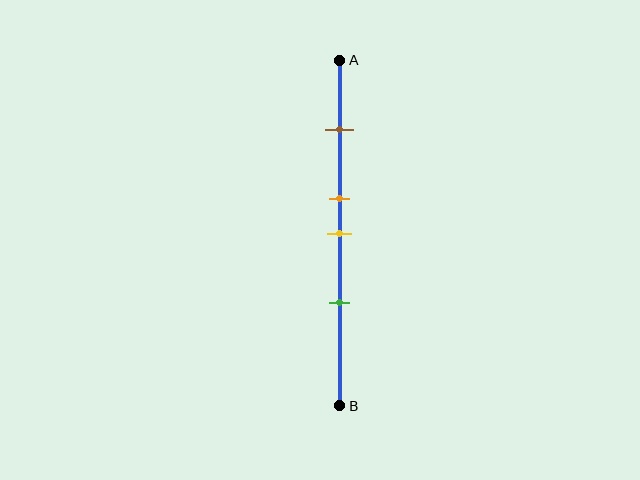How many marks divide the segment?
There are 4 marks dividing the segment.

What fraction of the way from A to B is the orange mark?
The orange mark is approximately 40% (0.4) of the way from A to B.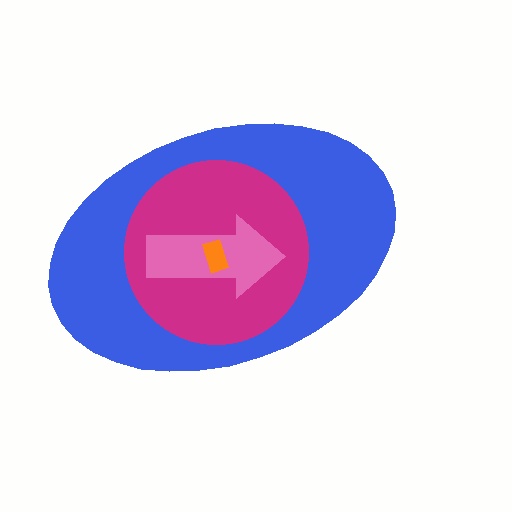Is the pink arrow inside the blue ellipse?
Yes.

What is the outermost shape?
The blue ellipse.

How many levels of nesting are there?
4.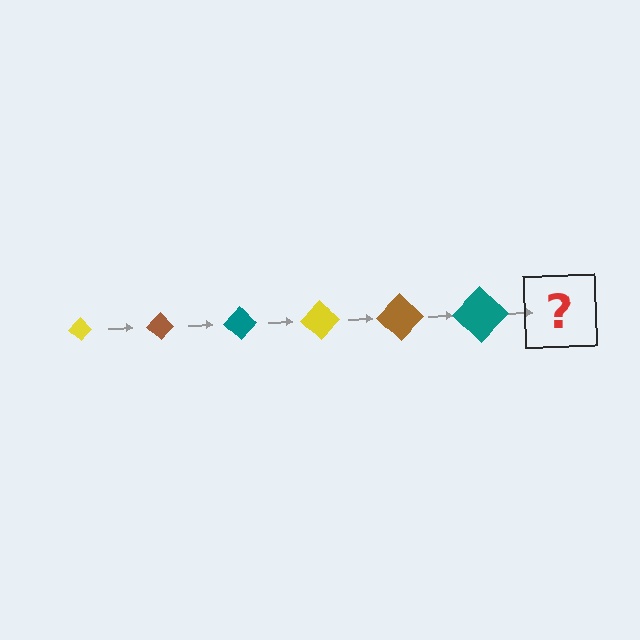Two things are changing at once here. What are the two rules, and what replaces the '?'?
The two rules are that the diamond grows larger each step and the color cycles through yellow, brown, and teal. The '?' should be a yellow diamond, larger than the previous one.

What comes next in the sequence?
The next element should be a yellow diamond, larger than the previous one.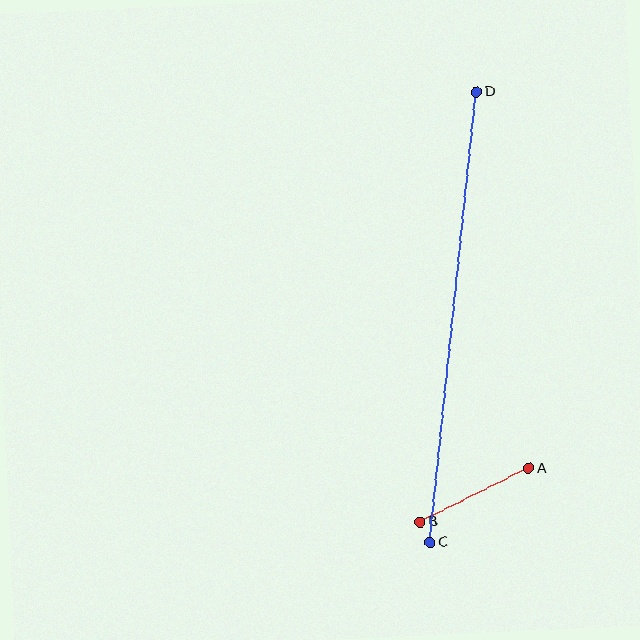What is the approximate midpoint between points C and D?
The midpoint is at approximately (453, 317) pixels.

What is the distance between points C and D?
The distance is approximately 453 pixels.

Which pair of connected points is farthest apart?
Points C and D are farthest apart.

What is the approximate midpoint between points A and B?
The midpoint is at approximately (475, 495) pixels.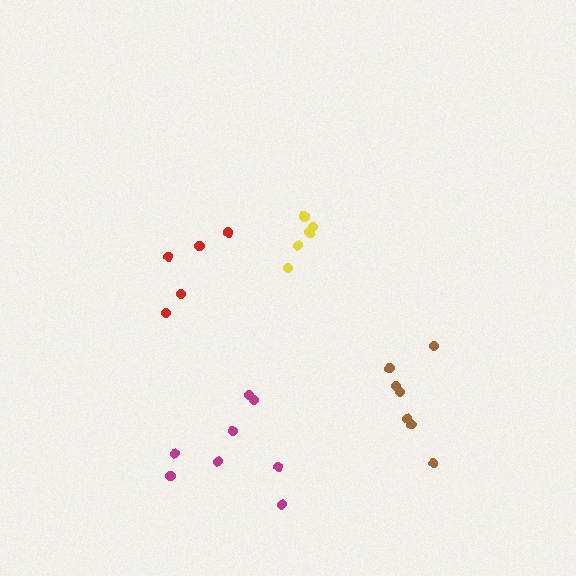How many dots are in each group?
Group 1: 5 dots, Group 2: 5 dots, Group 3: 7 dots, Group 4: 8 dots (25 total).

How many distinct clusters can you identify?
There are 4 distinct clusters.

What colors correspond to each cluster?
The clusters are colored: yellow, red, brown, magenta.